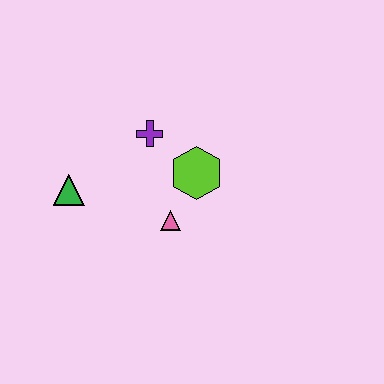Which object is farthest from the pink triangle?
The green triangle is farthest from the pink triangle.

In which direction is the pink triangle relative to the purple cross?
The pink triangle is below the purple cross.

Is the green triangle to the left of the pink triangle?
Yes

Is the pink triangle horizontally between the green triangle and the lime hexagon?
Yes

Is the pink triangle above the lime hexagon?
No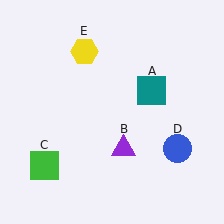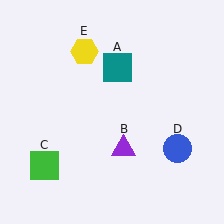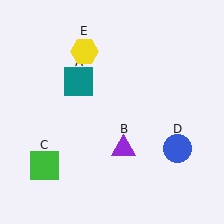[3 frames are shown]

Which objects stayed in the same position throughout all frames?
Purple triangle (object B) and green square (object C) and blue circle (object D) and yellow hexagon (object E) remained stationary.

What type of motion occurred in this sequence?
The teal square (object A) rotated counterclockwise around the center of the scene.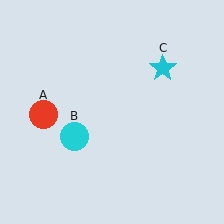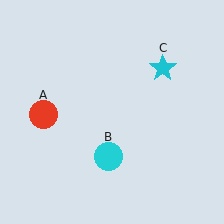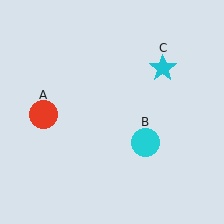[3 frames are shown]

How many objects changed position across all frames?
1 object changed position: cyan circle (object B).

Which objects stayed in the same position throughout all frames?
Red circle (object A) and cyan star (object C) remained stationary.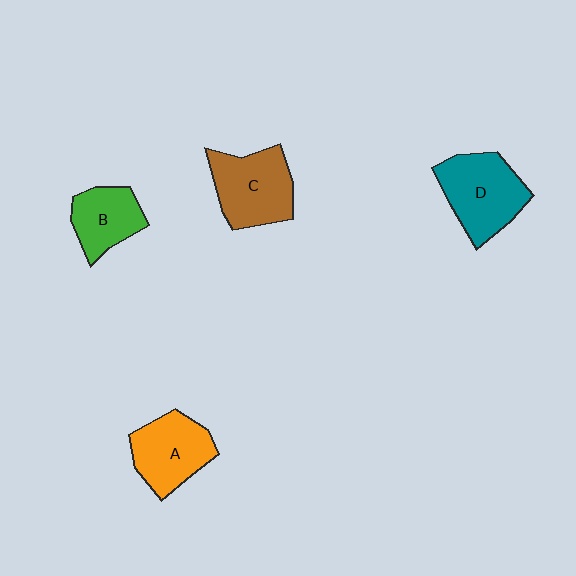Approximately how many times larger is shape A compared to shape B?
Approximately 1.3 times.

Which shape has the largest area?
Shape D (teal).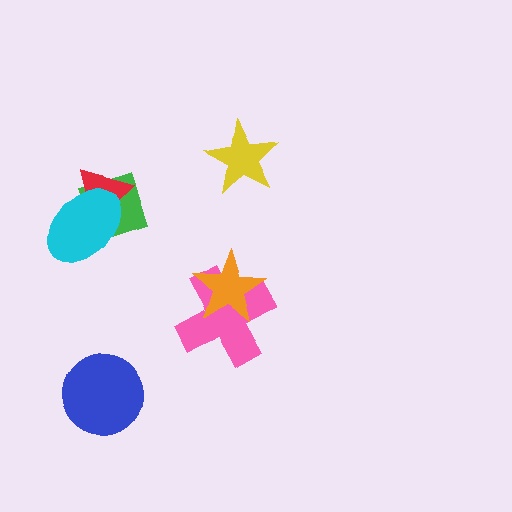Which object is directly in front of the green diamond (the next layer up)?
The red triangle is directly in front of the green diamond.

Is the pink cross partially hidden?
Yes, it is partially covered by another shape.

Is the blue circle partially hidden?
No, no other shape covers it.